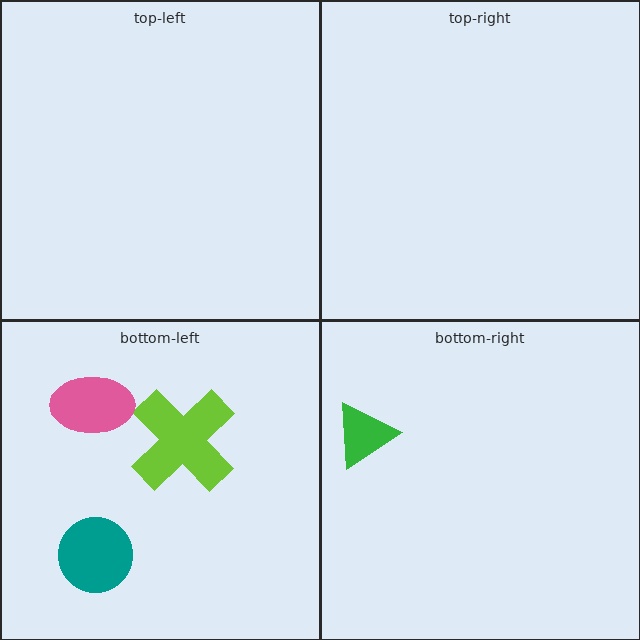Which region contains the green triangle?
The bottom-right region.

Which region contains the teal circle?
The bottom-left region.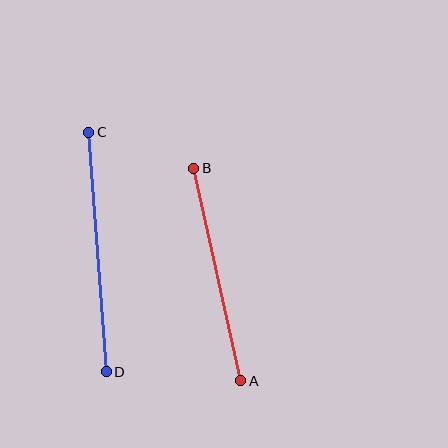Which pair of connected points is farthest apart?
Points C and D are farthest apart.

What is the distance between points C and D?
The distance is approximately 240 pixels.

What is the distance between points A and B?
The distance is approximately 217 pixels.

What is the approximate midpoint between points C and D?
The midpoint is at approximately (97, 252) pixels.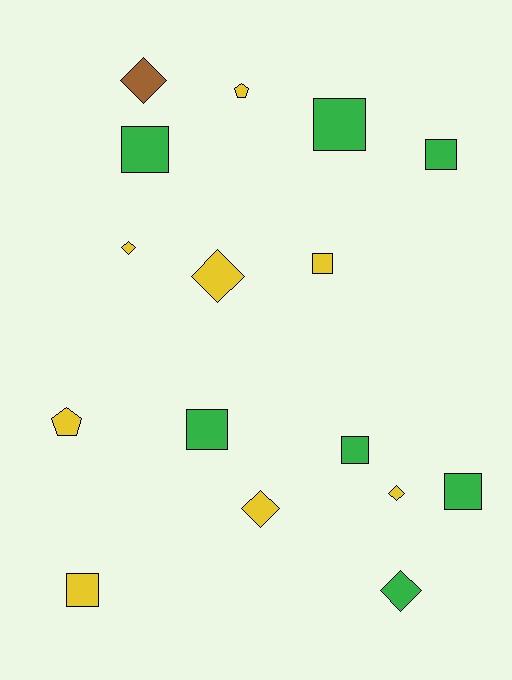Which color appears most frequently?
Yellow, with 8 objects.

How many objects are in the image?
There are 16 objects.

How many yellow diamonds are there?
There are 4 yellow diamonds.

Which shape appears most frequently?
Square, with 8 objects.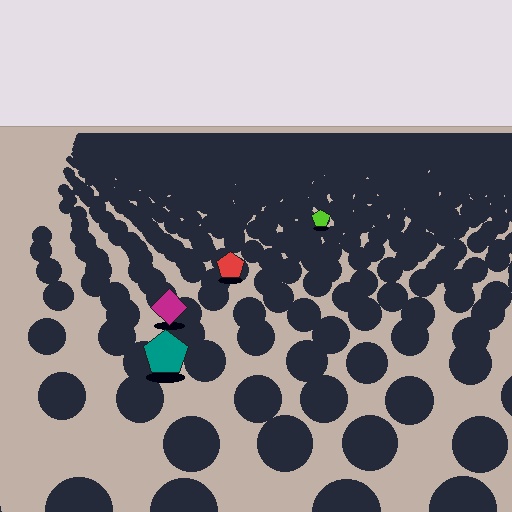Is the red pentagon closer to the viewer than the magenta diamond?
No. The magenta diamond is closer — you can tell from the texture gradient: the ground texture is coarser near it.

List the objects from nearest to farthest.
From nearest to farthest: the teal pentagon, the magenta diamond, the red pentagon, the lime pentagon.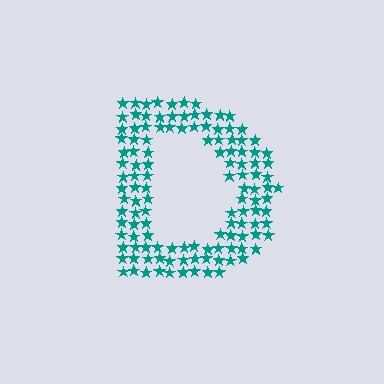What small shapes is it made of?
It is made of small stars.